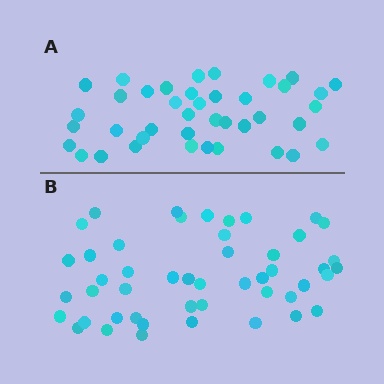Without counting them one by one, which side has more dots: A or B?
Region B (the bottom region) has more dots.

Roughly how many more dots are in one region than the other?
Region B has roughly 8 or so more dots than region A.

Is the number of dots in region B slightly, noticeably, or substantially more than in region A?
Region B has only slightly more — the two regions are fairly close. The ratio is roughly 1.2 to 1.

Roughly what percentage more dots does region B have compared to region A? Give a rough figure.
About 20% more.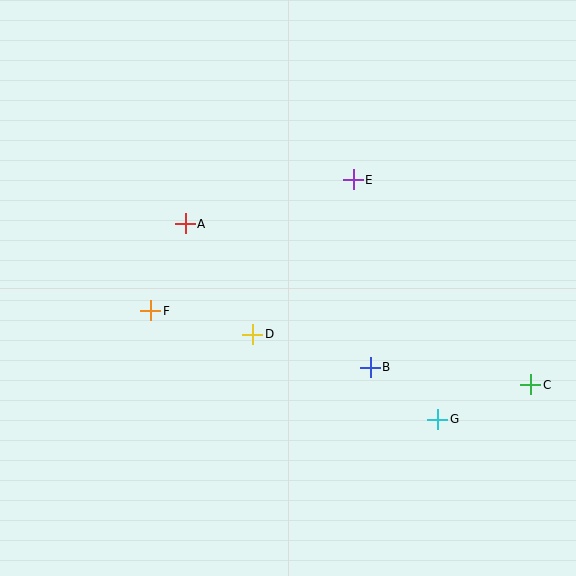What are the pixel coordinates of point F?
Point F is at (151, 311).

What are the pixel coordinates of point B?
Point B is at (370, 367).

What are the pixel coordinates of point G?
Point G is at (438, 419).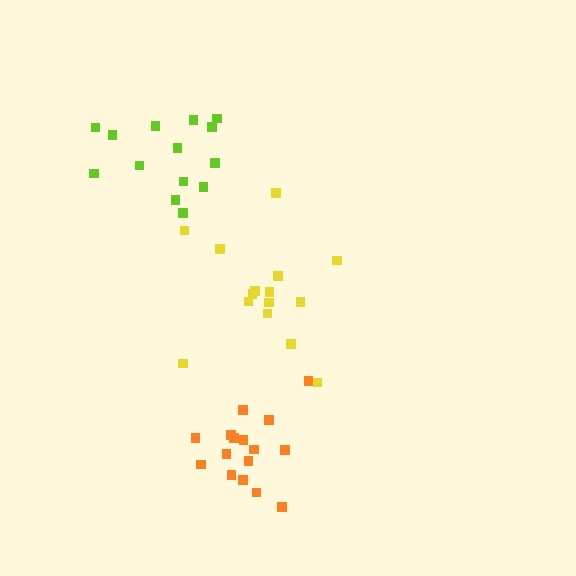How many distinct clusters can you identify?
There are 3 distinct clusters.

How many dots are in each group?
Group 1: 15 dots, Group 2: 16 dots, Group 3: 14 dots (45 total).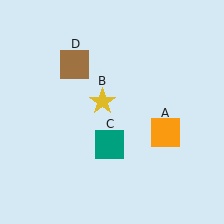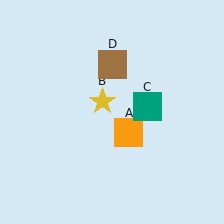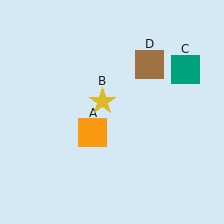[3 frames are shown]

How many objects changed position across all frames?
3 objects changed position: orange square (object A), teal square (object C), brown square (object D).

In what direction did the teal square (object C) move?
The teal square (object C) moved up and to the right.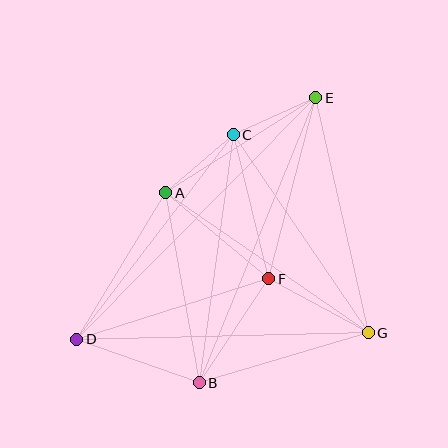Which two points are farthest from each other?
Points D and E are farthest from each other.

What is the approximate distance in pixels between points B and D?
The distance between B and D is approximately 130 pixels.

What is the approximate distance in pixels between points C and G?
The distance between C and G is approximately 240 pixels.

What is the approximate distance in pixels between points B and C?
The distance between B and C is approximately 250 pixels.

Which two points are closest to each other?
Points A and C are closest to each other.